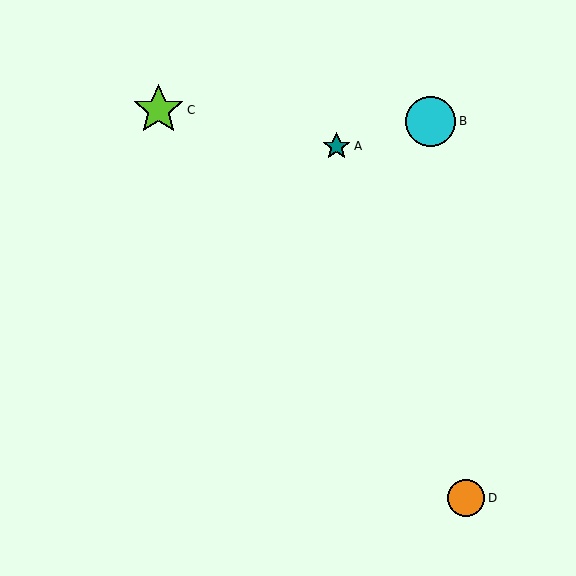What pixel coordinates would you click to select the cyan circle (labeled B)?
Click at (431, 121) to select the cyan circle B.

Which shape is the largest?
The lime star (labeled C) is the largest.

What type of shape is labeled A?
Shape A is a teal star.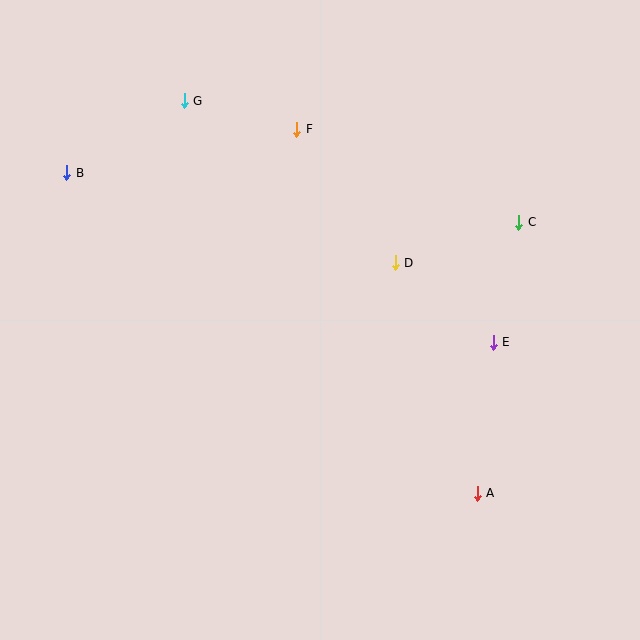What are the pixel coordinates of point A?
Point A is at (477, 493).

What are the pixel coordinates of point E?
Point E is at (493, 342).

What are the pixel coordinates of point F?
Point F is at (297, 129).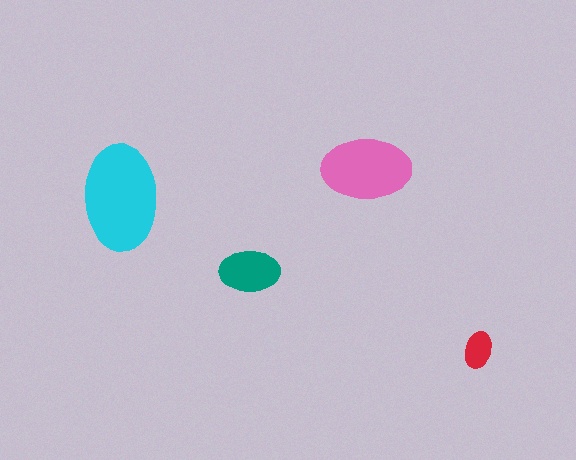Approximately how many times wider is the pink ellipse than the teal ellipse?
About 1.5 times wider.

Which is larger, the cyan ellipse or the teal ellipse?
The cyan one.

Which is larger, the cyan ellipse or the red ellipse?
The cyan one.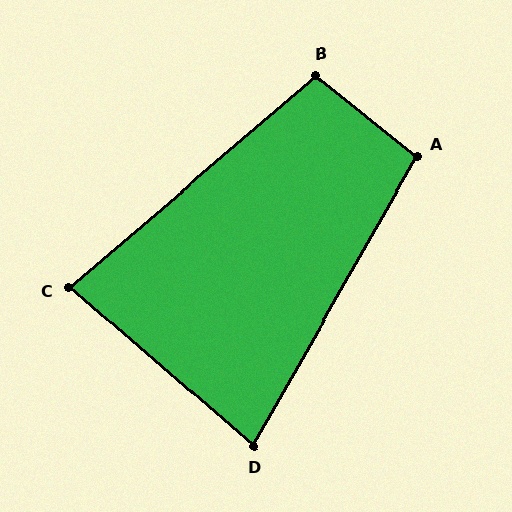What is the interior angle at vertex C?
Approximately 81 degrees (acute).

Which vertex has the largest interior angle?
B, at approximately 101 degrees.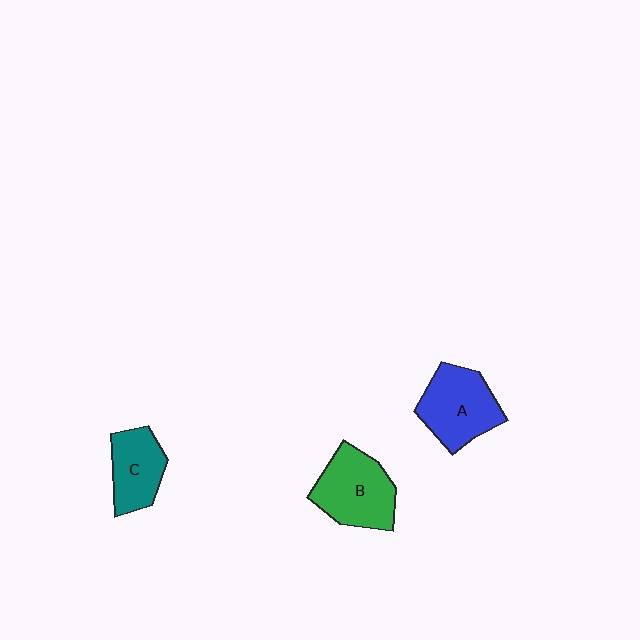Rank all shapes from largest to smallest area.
From largest to smallest: B (green), A (blue), C (teal).